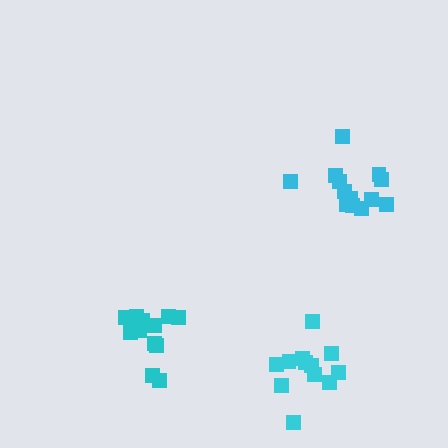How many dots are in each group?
Group 1: 12 dots, Group 2: 13 dots, Group 3: 12 dots (37 total).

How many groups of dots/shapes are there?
There are 3 groups.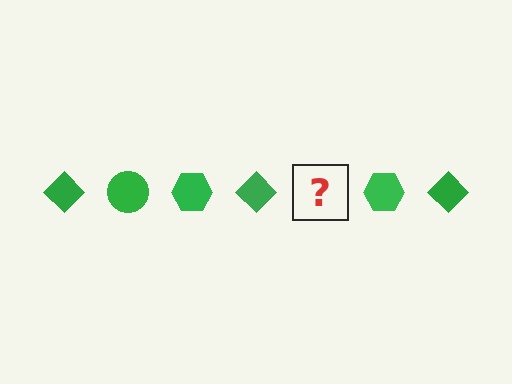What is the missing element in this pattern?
The missing element is a green circle.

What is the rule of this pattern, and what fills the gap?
The rule is that the pattern cycles through diamond, circle, hexagon shapes in green. The gap should be filled with a green circle.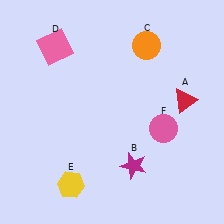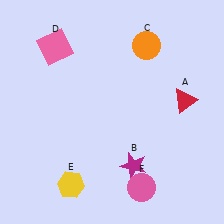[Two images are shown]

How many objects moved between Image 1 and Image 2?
1 object moved between the two images.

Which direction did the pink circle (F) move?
The pink circle (F) moved down.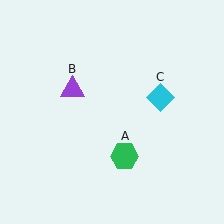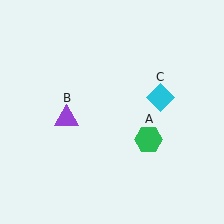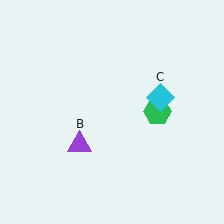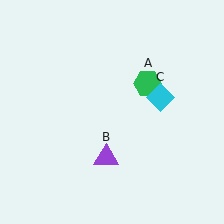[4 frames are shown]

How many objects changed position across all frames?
2 objects changed position: green hexagon (object A), purple triangle (object B).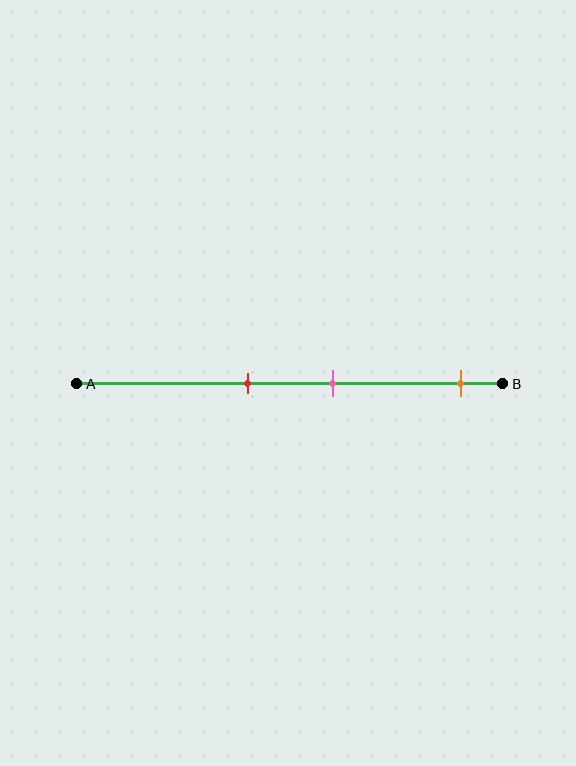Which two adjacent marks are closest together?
The red and pink marks are the closest adjacent pair.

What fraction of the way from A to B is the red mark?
The red mark is approximately 40% (0.4) of the way from A to B.